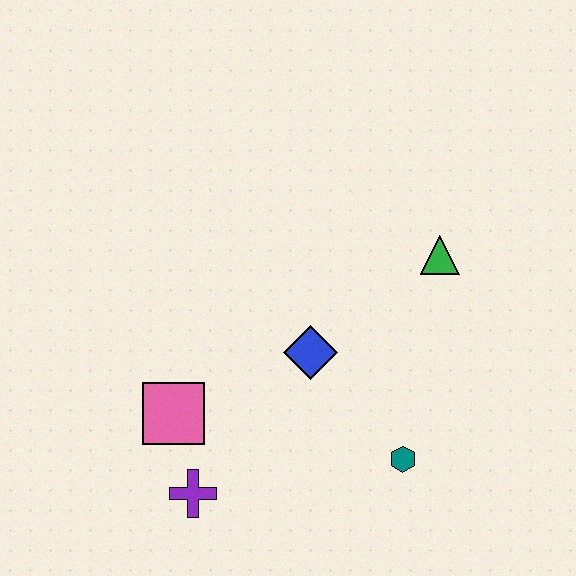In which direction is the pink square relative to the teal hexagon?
The pink square is to the left of the teal hexagon.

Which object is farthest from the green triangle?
The purple cross is farthest from the green triangle.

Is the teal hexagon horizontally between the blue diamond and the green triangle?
Yes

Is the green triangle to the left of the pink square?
No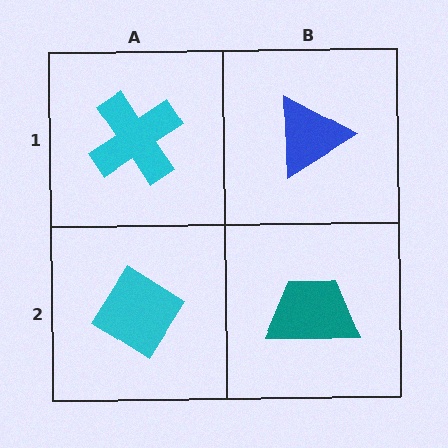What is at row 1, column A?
A cyan cross.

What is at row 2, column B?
A teal trapezoid.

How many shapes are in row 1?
2 shapes.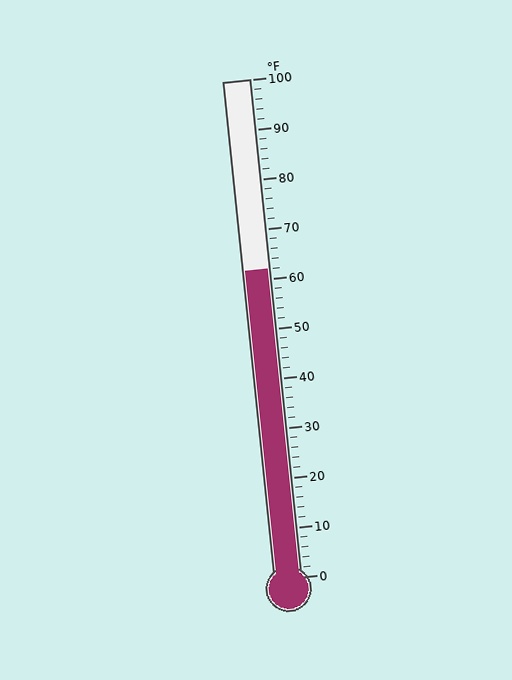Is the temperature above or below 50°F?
The temperature is above 50°F.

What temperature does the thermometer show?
The thermometer shows approximately 62°F.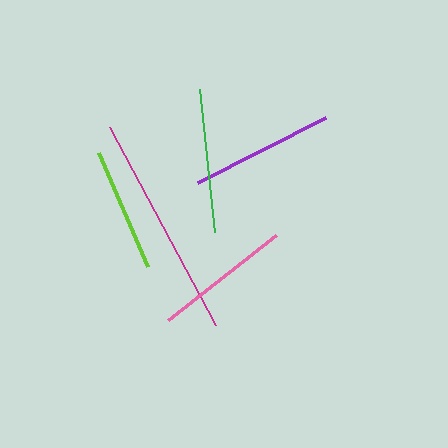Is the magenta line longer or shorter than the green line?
The magenta line is longer than the green line.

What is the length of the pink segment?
The pink segment is approximately 138 pixels long.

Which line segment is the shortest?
The lime line is the shortest at approximately 124 pixels.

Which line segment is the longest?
The magenta line is the longest at approximately 224 pixels.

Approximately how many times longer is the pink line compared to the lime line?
The pink line is approximately 1.1 times the length of the lime line.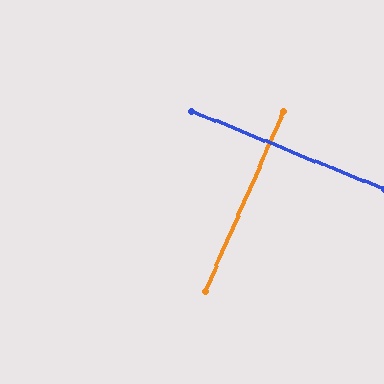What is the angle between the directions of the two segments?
Approximately 88 degrees.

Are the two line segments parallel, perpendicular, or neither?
Perpendicular — they meet at approximately 88°.